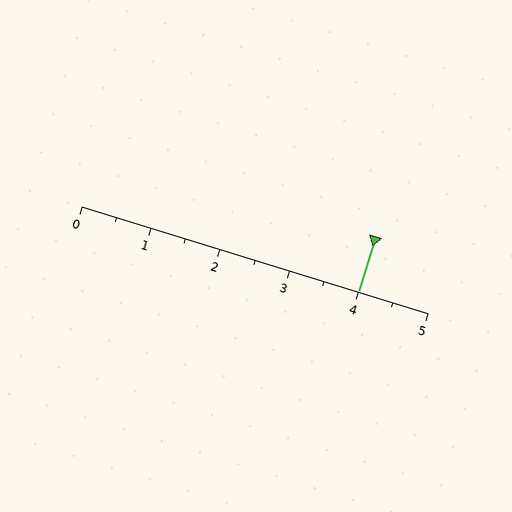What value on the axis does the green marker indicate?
The marker indicates approximately 4.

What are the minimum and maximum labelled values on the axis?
The axis runs from 0 to 5.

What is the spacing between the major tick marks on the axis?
The major ticks are spaced 1 apart.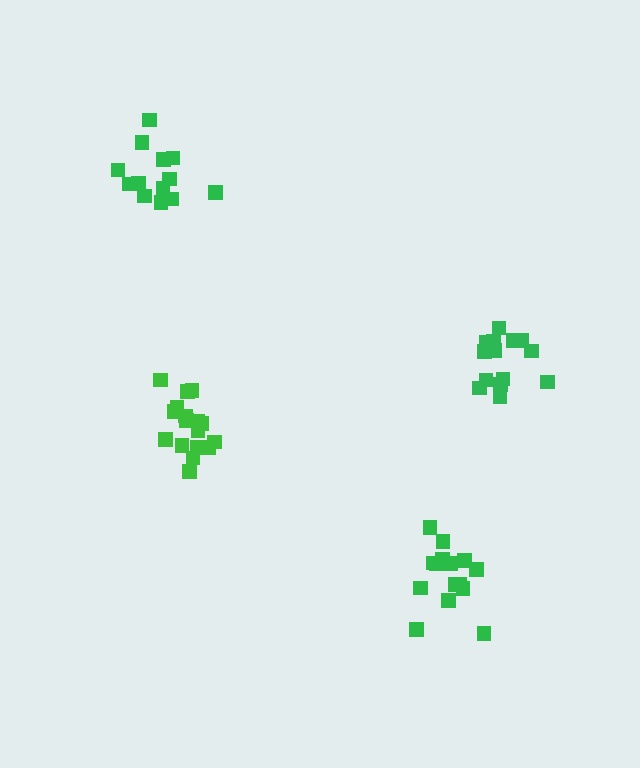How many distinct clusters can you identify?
There are 4 distinct clusters.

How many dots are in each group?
Group 1: 15 dots, Group 2: 13 dots, Group 3: 17 dots, Group 4: 14 dots (59 total).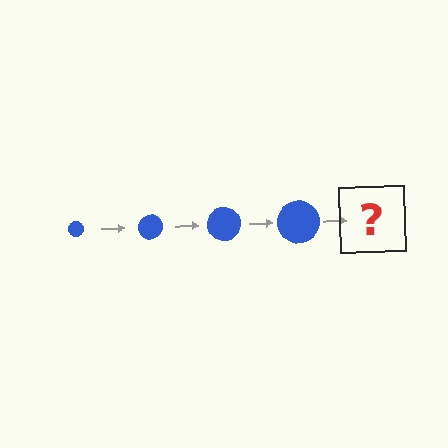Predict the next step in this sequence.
The next step is a blue circle, larger than the previous one.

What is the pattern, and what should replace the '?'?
The pattern is that the circle gets progressively larger each step. The '?' should be a blue circle, larger than the previous one.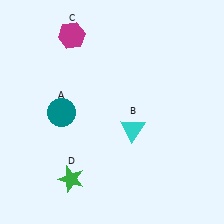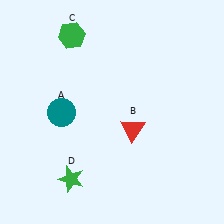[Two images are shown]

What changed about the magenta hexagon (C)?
In Image 1, C is magenta. In Image 2, it changed to green.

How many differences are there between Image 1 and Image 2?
There are 2 differences between the two images.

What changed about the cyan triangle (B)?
In Image 1, B is cyan. In Image 2, it changed to red.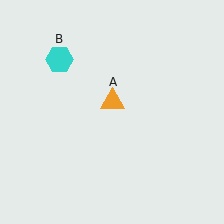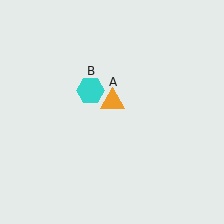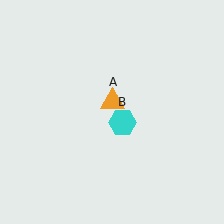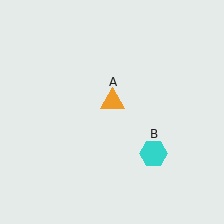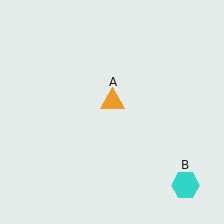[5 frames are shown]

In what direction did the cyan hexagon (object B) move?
The cyan hexagon (object B) moved down and to the right.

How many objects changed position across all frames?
1 object changed position: cyan hexagon (object B).